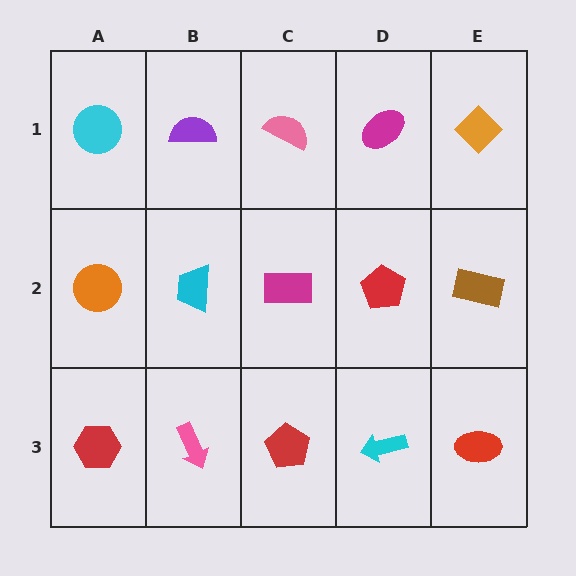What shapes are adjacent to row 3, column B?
A cyan trapezoid (row 2, column B), a red hexagon (row 3, column A), a red pentagon (row 3, column C).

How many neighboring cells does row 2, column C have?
4.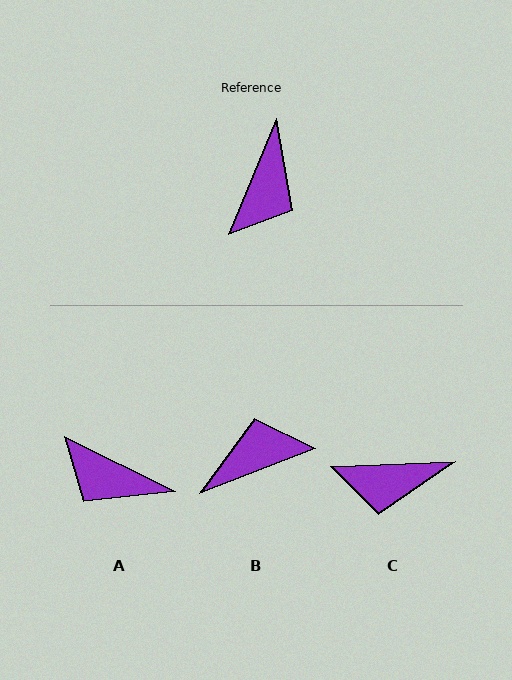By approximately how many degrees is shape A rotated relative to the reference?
Approximately 94 degrees clockwise.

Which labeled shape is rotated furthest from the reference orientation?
B, about 133 degrees away.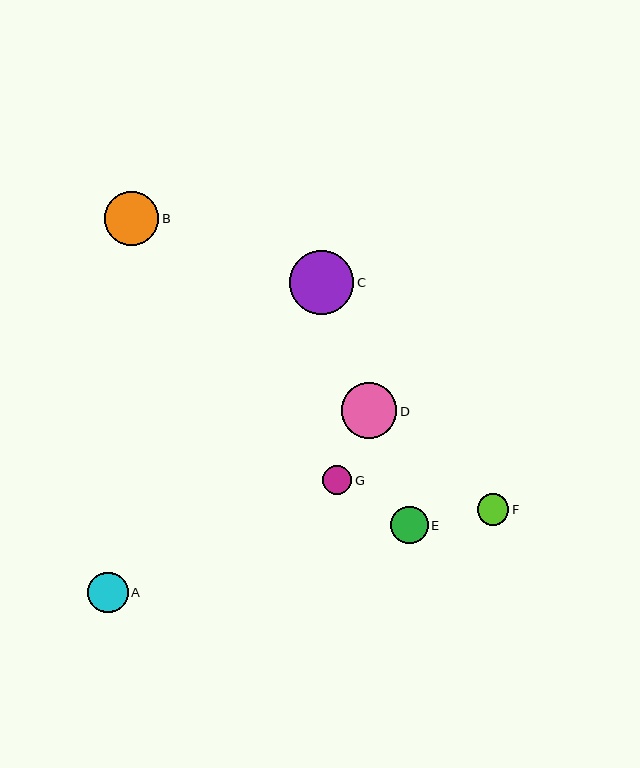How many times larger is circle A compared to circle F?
Circle A is approximately 1.3 times the size of circle F.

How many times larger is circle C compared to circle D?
Circle C is approximately 1.2 times the size of circle D.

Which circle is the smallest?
Circle G is the smallest with a size of approximately 29 pixels.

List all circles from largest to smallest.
From largest to smallest: C, D, B, A, E, F, G.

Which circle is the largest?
Circle C is the largest with a size of approximately 64 pixels.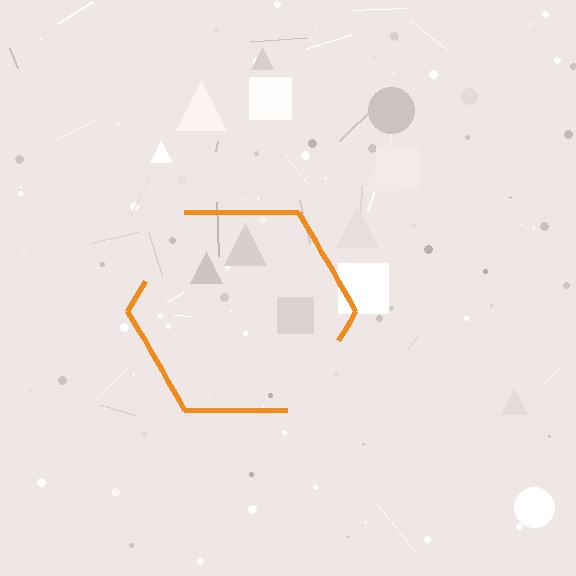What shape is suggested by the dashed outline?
The dashed outline suggests a hexagon.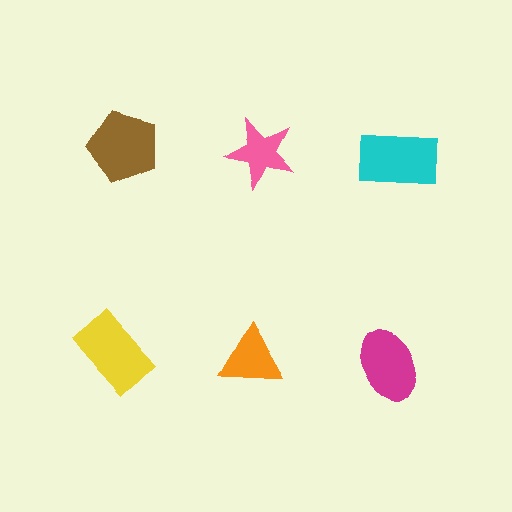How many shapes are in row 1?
3 shapes.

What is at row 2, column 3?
A magenta ellipse.